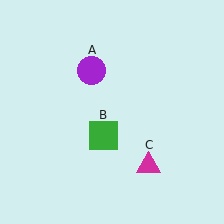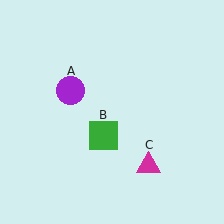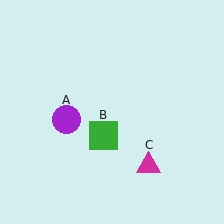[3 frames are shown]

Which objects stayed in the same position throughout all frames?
Green square (object B) and magenta triangle (object C) remained stationary.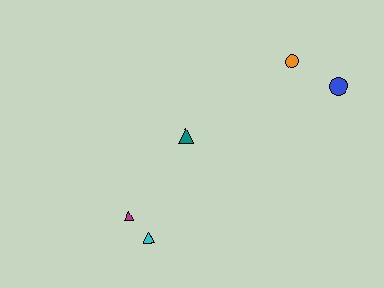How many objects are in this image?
There are 5 objects.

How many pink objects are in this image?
There are no pink objects.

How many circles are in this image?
There are 2 circles.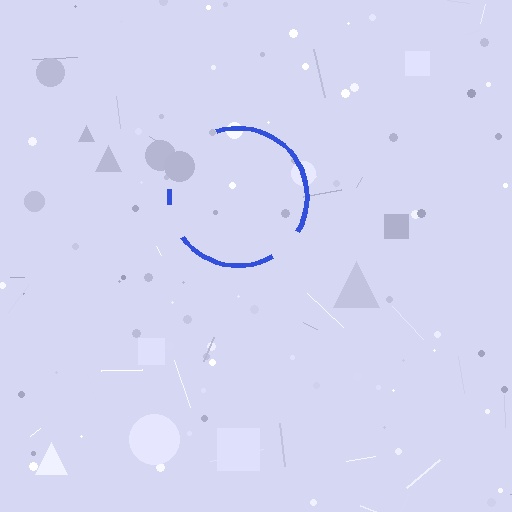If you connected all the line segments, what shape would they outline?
They would outline a circle.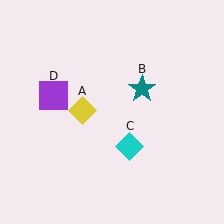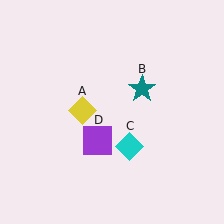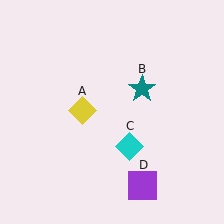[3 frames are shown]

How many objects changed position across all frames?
1 object changed position: purple square (object D).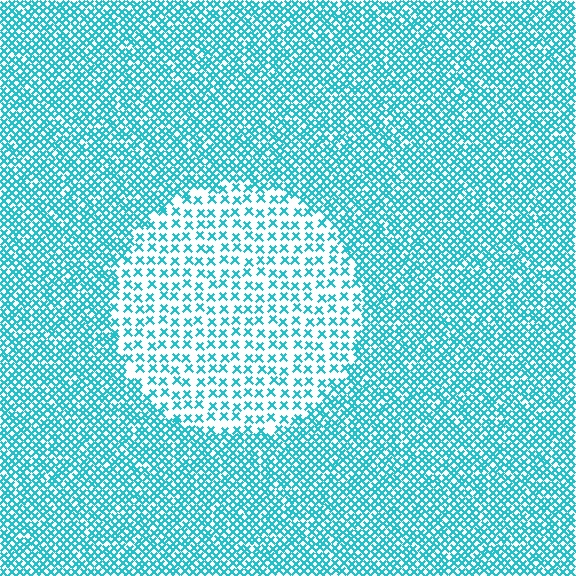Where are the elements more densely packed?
The elements are more densely packed outside the circle boundary.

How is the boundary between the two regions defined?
The boundary is defined by a change in element density (approximately 2.4x ratio). All elements are the same color, size, and shape.